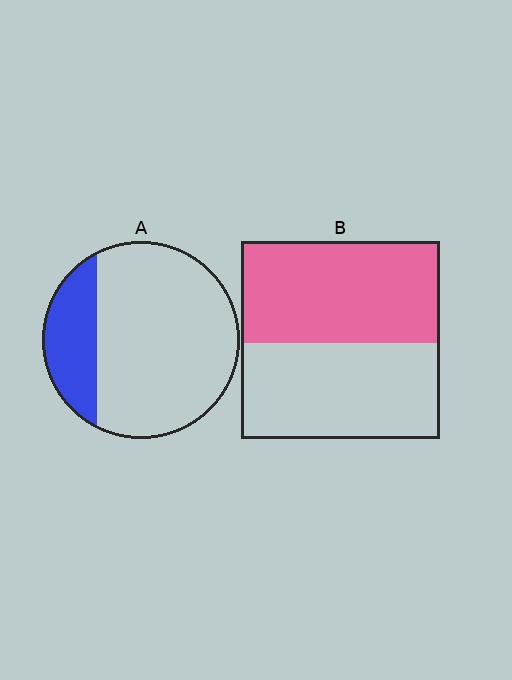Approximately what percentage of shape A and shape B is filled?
A is approximately 25% and B is approximately 50%.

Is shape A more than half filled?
No.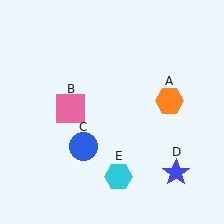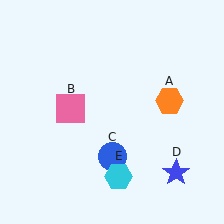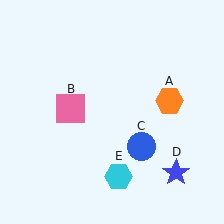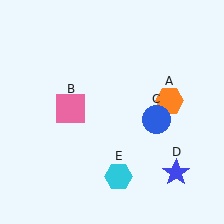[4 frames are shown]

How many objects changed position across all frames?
1 object changed position: blue circle (object C).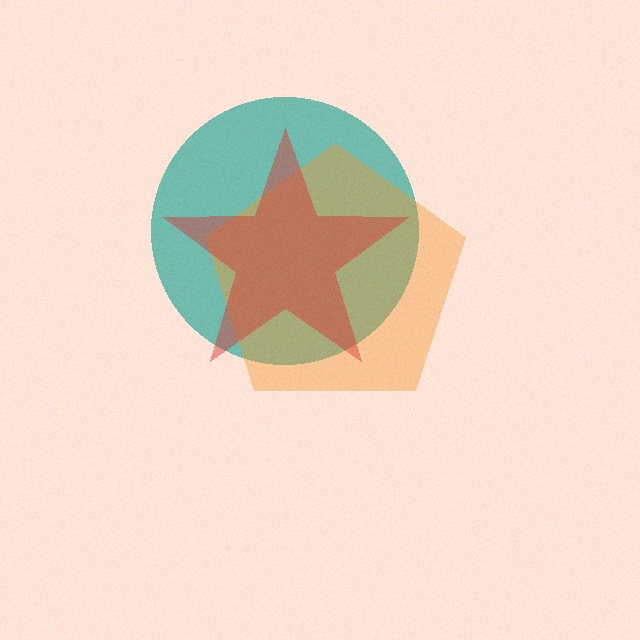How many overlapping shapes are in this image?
There are 3 overlapping shapes in the image.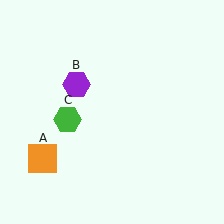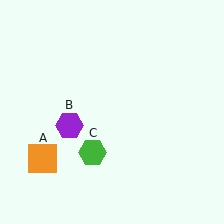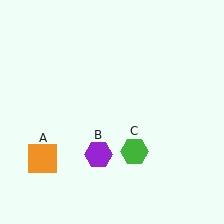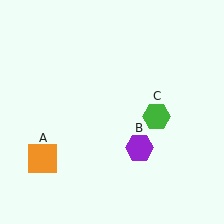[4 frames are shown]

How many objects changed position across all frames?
2 objects changed position: purple hexagon (object B), green hexagon (object C).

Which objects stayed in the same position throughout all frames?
Orange square (object A) remained stationary.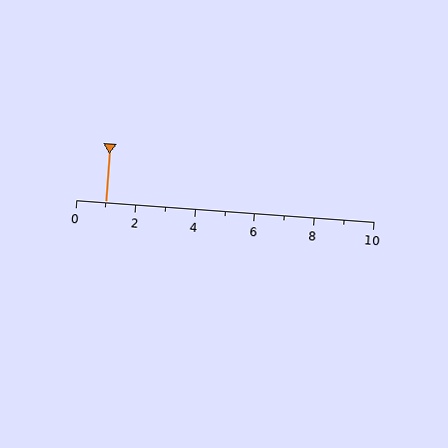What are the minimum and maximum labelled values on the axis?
The axis runs from 0 to 10.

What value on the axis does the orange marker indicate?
The marker indicates approximately 1.